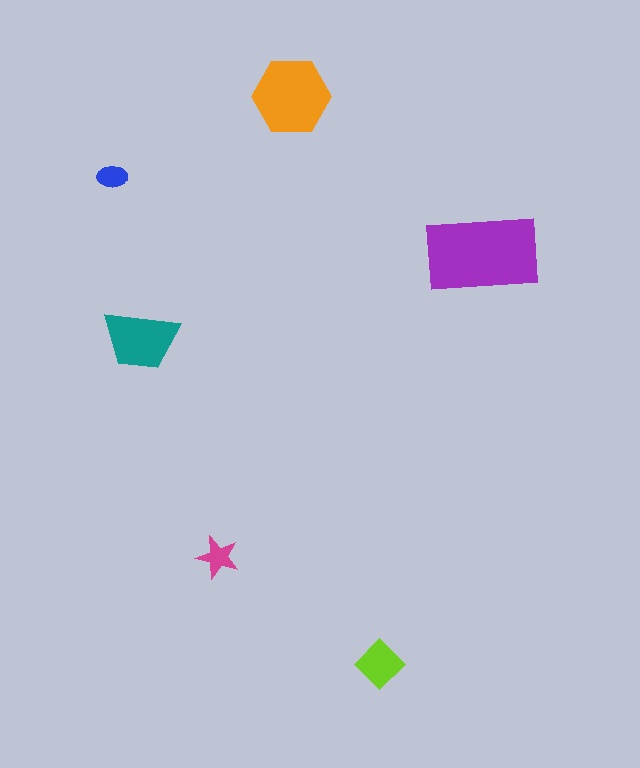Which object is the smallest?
The blue ellipse.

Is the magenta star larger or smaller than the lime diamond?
Smaller.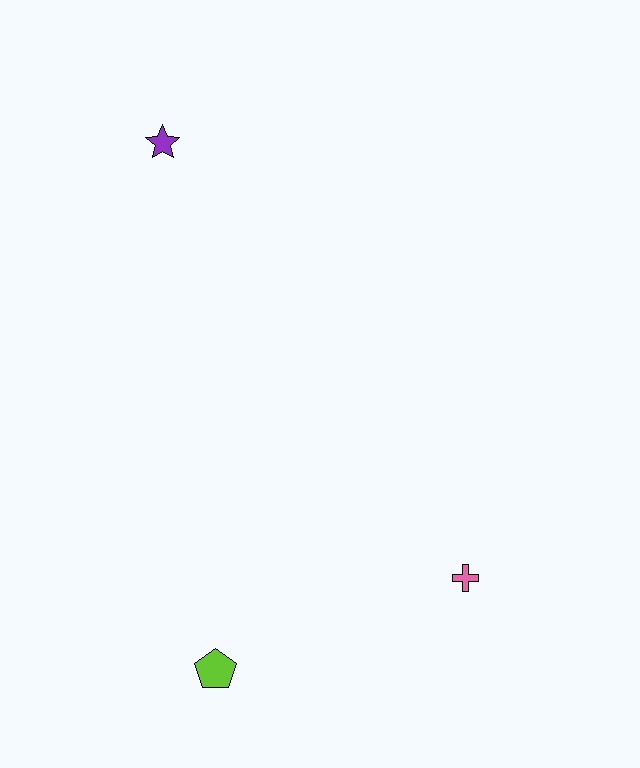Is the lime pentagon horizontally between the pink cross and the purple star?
Yes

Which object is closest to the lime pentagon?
The pink cross is closest to the lime pentagon.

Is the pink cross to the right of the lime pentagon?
Yes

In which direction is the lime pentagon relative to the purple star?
The lime pentagon is below the purple star.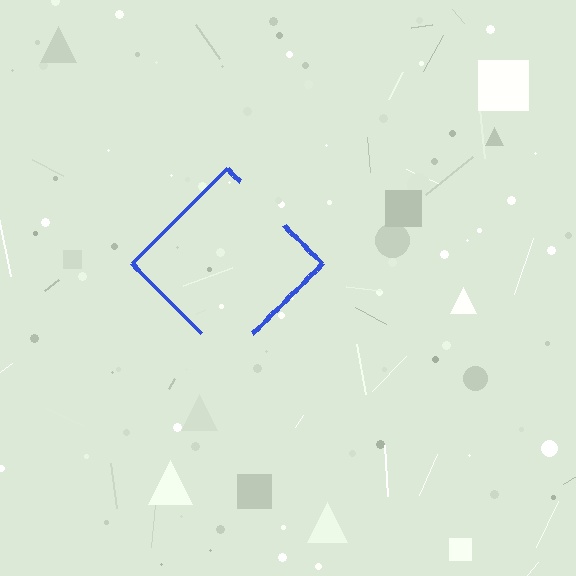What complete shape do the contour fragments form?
The contour fragments form a diamond.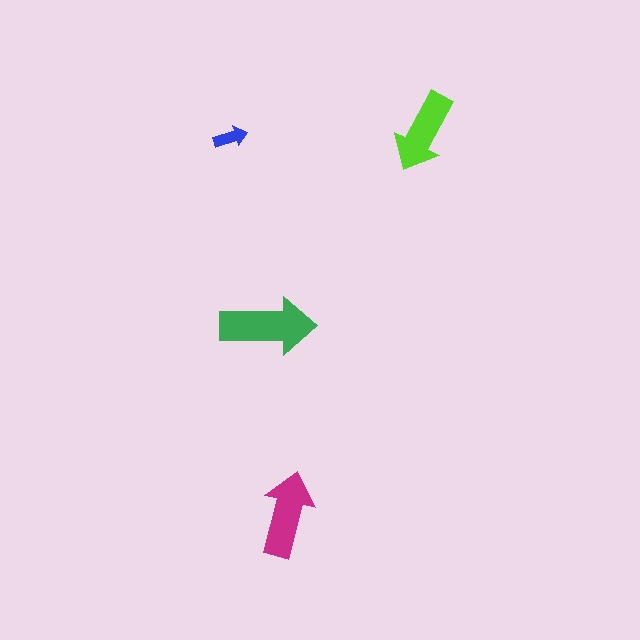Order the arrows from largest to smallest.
the green one, the magenta one, the lime one, the blue one.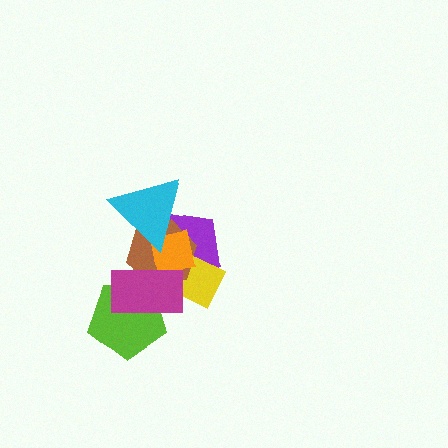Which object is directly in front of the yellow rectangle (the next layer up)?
The brown hexagon is directly in front of the yellow rectangle.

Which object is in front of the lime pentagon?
The magenta rectangle is in front of the lime pentagon.